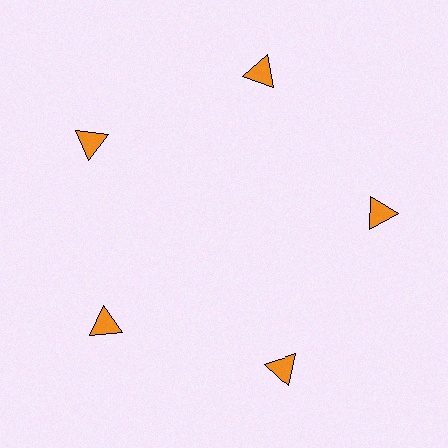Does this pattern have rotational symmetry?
Yes, this pattern has 5-fold rotational symmetry. It looks the same after rotating 72 degrees around the center.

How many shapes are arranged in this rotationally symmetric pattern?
There are 5 shapes, arranged in 5 groups of 1.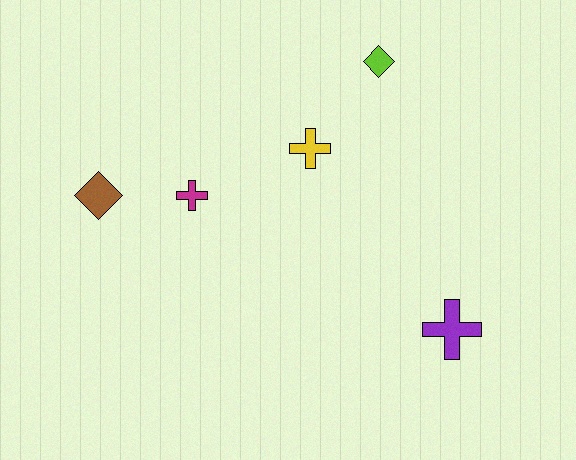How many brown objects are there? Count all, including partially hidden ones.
There is 1 brown object.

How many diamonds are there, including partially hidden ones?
There are 2 diamonds.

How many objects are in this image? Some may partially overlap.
There are 5 objects.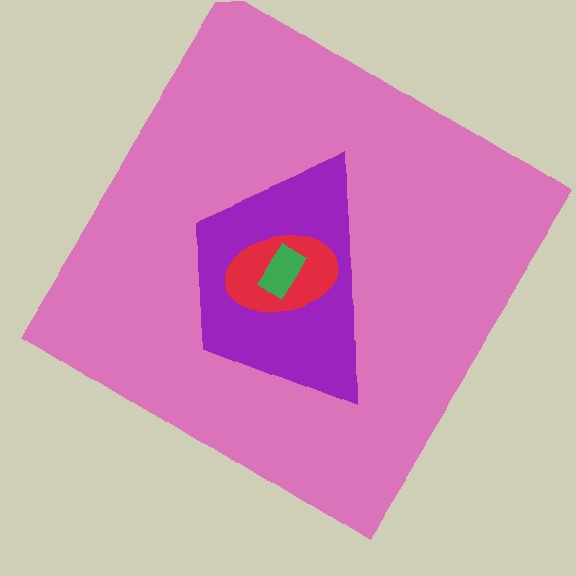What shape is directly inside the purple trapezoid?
The red ellipse.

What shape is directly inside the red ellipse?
The green rectangle.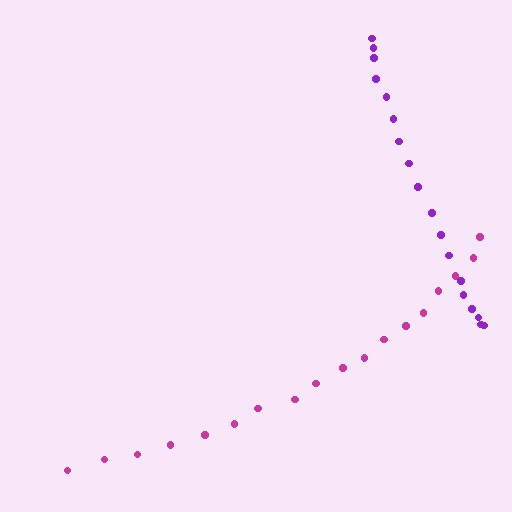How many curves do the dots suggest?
There are 2 distinct paths.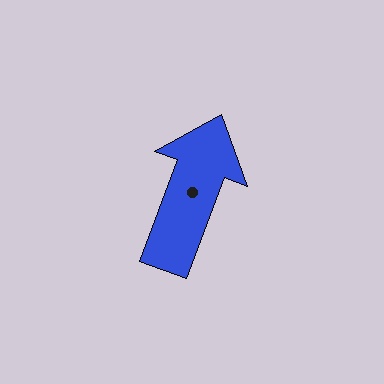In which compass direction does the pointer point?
North.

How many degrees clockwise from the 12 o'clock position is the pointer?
Approximately 21 degrees.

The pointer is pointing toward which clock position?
Roughly 1 o'clock.